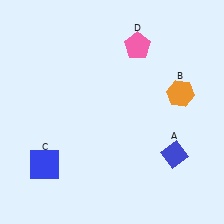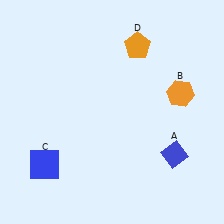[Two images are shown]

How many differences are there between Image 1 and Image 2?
There is 1 difference between the two images.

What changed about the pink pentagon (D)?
In Image 1, D is pink. In Image 2, it changed to orange.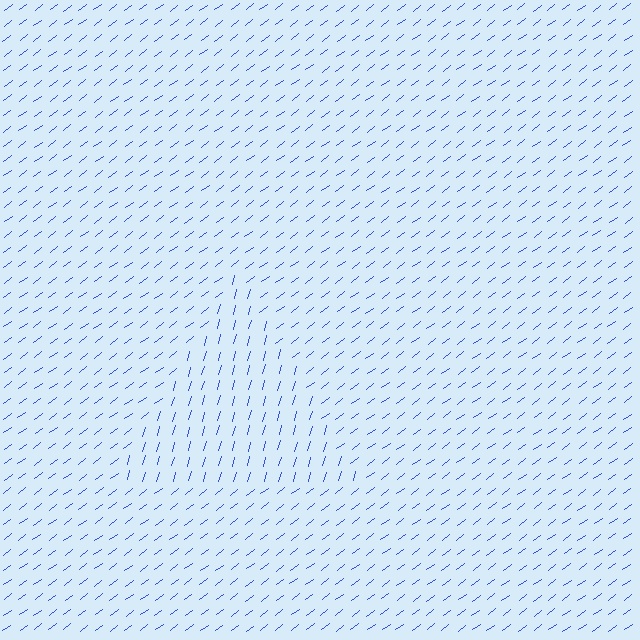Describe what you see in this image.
The image is filled with small blue line segments. A triangle region in the image has lines oriented differently from the surrounding lines, creating a visible texture boundary.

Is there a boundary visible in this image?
Yes, there is a texture boundary formed by a change in line orientation.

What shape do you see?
I see a triangle.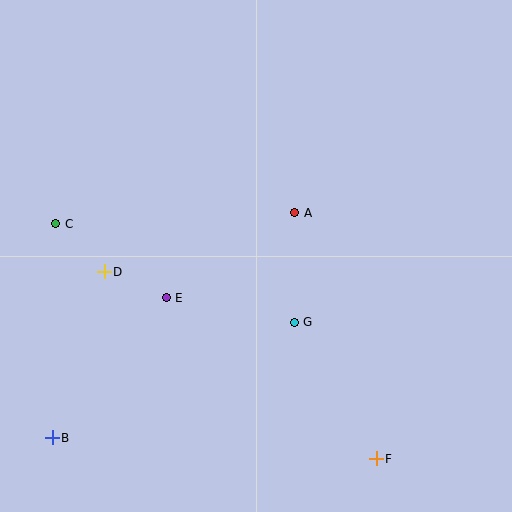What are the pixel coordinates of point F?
Point F is at (376, 459).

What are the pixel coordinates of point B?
Point B is at (52, 438).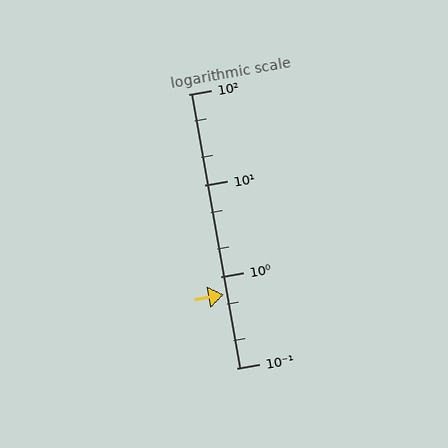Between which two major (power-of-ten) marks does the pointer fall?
The pointer is between 0.1 and 1.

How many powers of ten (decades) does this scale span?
The scale spans 3 decades, from 0.1 to 100.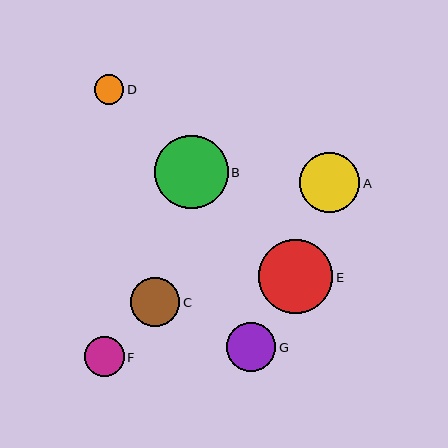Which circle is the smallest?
Circle D is the smallest with a size of approximately 29 pixels.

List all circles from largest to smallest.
From largest to smallest: E, B, A, G, C, F, D.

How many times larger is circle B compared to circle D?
Circle B is approximately 2.5 times the size of circle D.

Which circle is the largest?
Circle E is the largest with a size of approximately 74 pixels.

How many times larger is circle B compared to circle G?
Circle B is approximately 1.5 times the size of circle G.